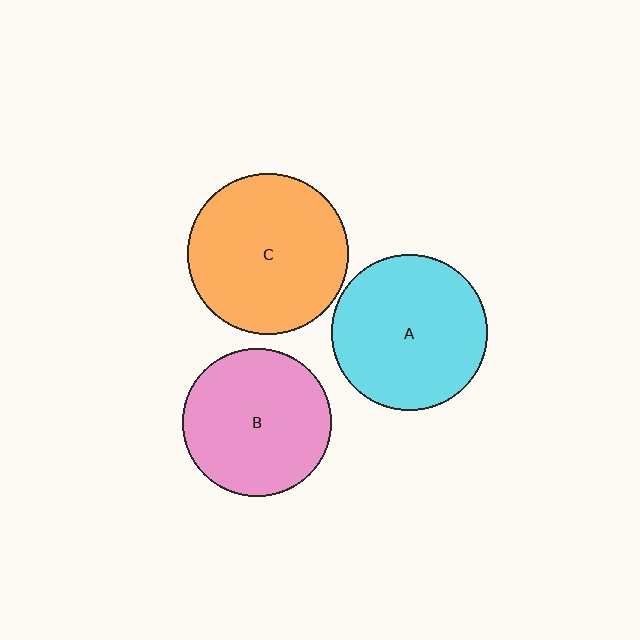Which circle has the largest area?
Circle C (orange).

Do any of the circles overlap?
No, none of the circles overlap.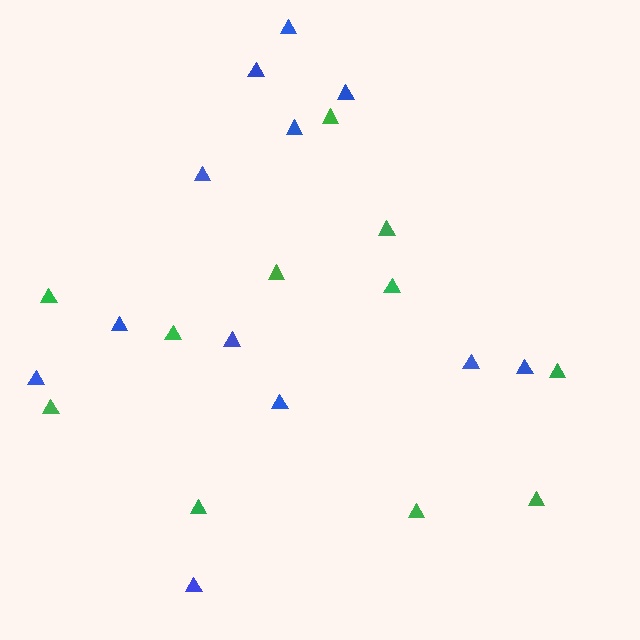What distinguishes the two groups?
There are 2 groups: one group of blue triangles (12) and one group of green triangles (11).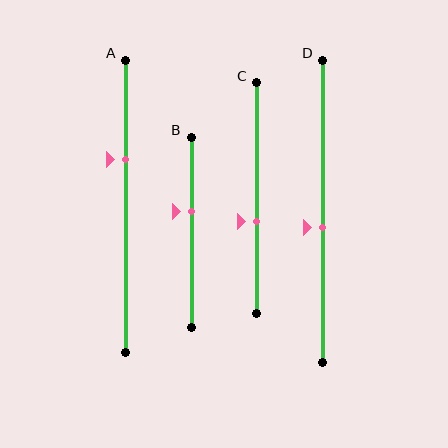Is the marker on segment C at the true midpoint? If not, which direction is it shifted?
No, the marker on segment C is shifted downward by about 10% of the segment length.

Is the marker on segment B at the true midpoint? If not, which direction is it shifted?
No, the marker on segment B is shifted upward by about 11% of the segment length.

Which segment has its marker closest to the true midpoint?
Segment D has its marker closest to the true midpoint.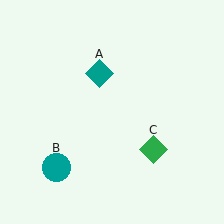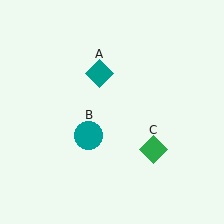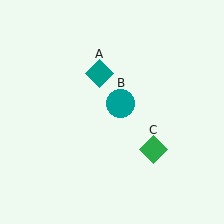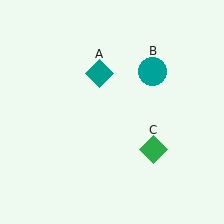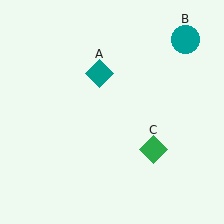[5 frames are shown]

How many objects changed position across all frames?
1 object changed position: teal circle (object B).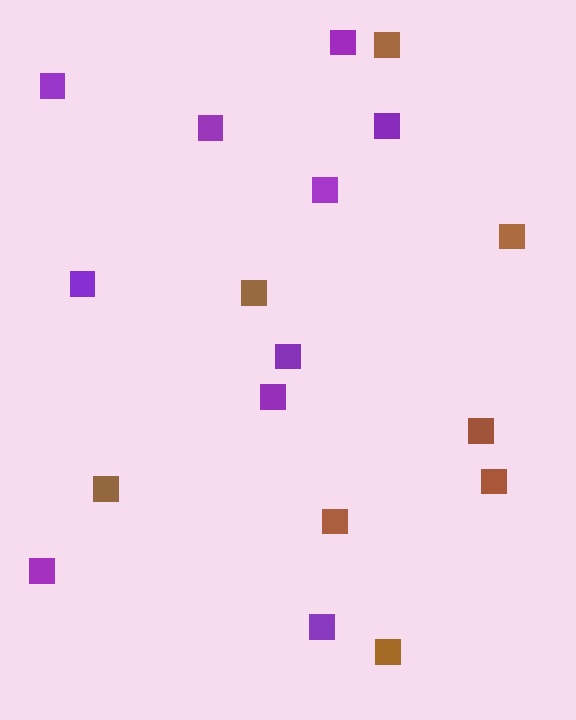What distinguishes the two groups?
There are 2 groups: one group of brown squares (8) and one group of purple squares (10).